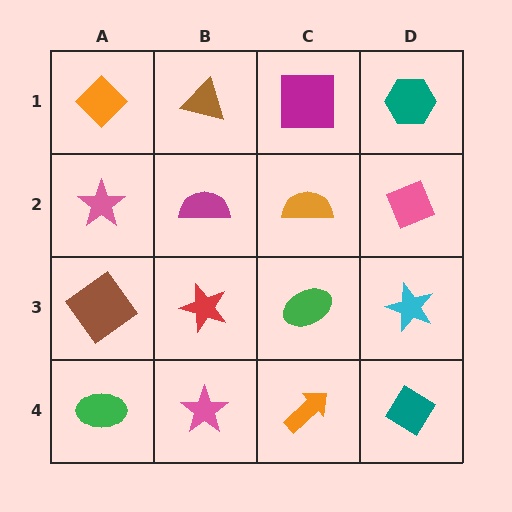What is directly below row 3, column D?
A teal diamond.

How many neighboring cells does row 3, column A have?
3.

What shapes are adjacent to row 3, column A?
A pink star (row 2, column A), a green ellipse (row 4, column A), a red star (row 3, column B).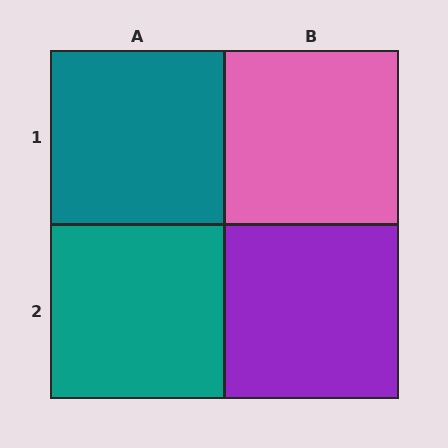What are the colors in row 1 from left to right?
Teal, pink.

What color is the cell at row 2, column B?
Purple.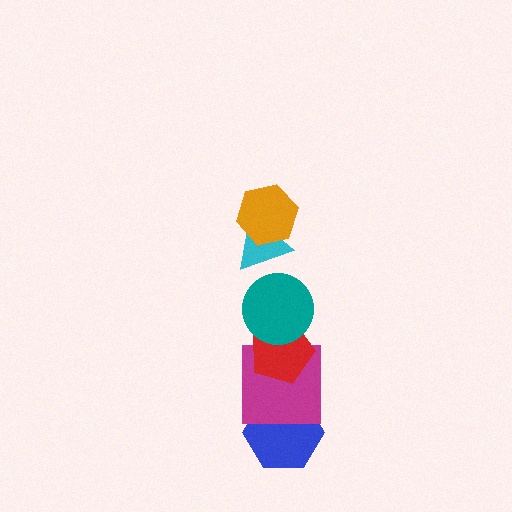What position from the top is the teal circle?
The teal circle is 3rd from the top.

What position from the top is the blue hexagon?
The blue hexagon is 6th from the top.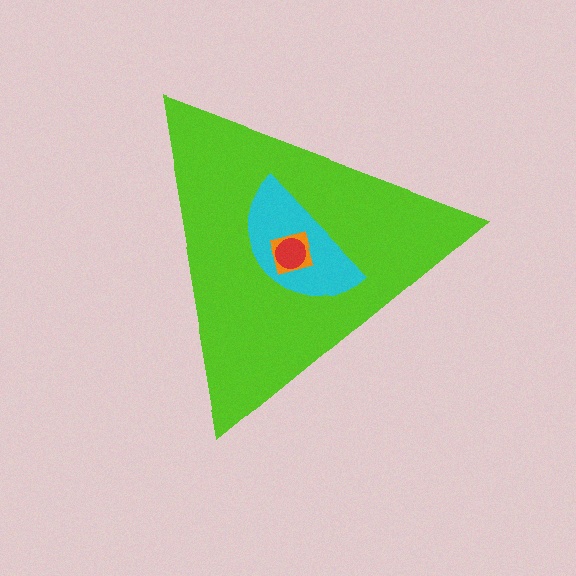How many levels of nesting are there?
4.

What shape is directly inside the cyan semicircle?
The orange square.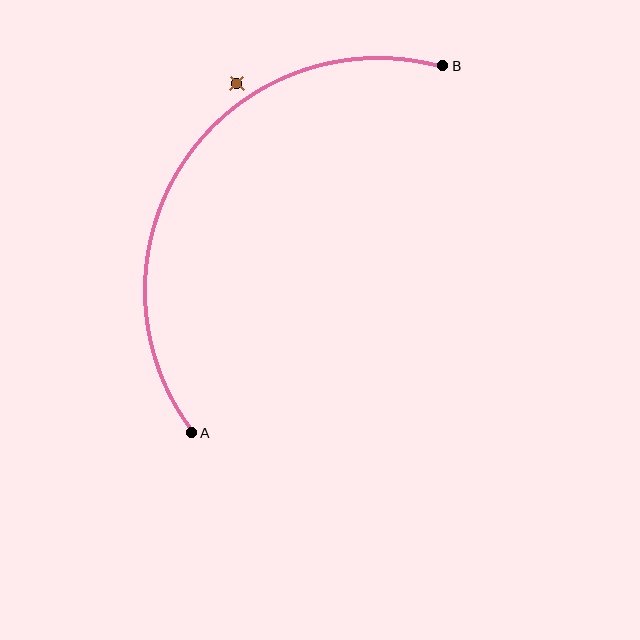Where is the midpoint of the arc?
The arc midpoint is the point on the curve farthest from the straight line joining A and B. It sits above and to the left of that line.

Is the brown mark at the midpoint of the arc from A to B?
No — the brown mark does not lie on the arc at all. It sits slightly outside the curve.